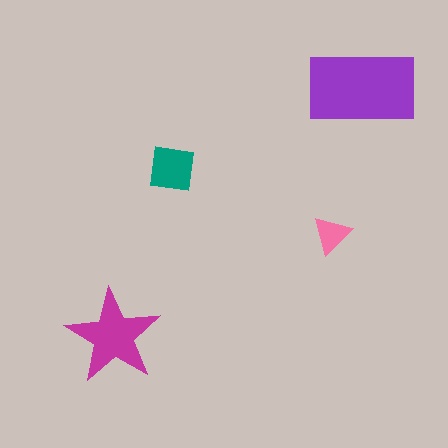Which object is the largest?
The purple rectangle.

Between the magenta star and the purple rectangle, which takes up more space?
The purple rectangle.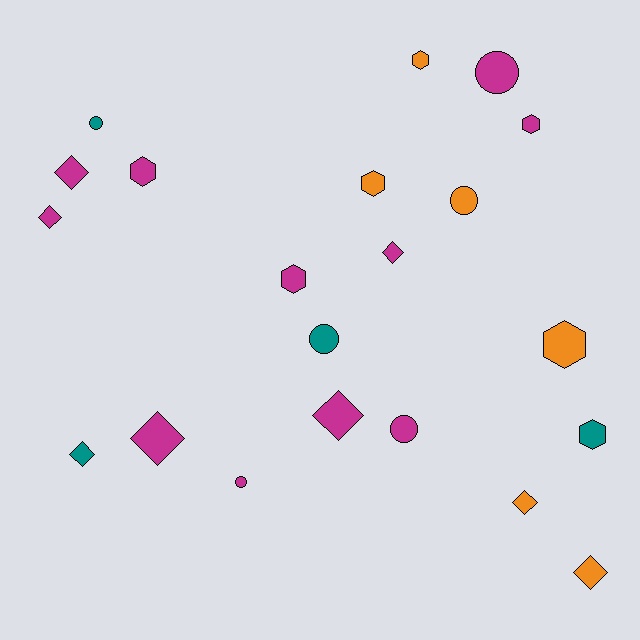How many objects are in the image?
There are 21 objects.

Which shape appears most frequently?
Diamond, with 8 objects.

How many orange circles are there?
There is 1 orange circle.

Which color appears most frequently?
Magenta, with 11 objects.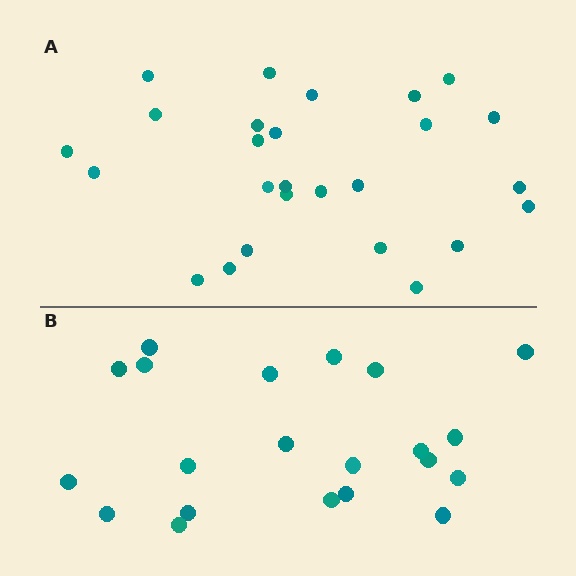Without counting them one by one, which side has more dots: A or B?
Region A (the top region) has more dots.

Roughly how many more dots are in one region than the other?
Region A has about 5 more dots than region B.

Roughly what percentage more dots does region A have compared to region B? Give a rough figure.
About 25% more.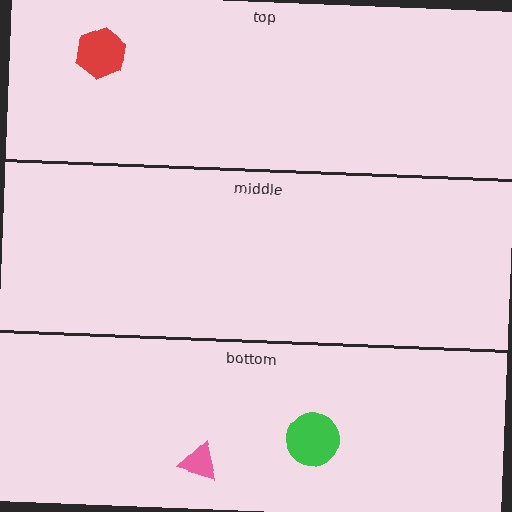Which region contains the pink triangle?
The bottom region.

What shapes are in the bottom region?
The green circle, the pink triangle.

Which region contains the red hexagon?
The top region.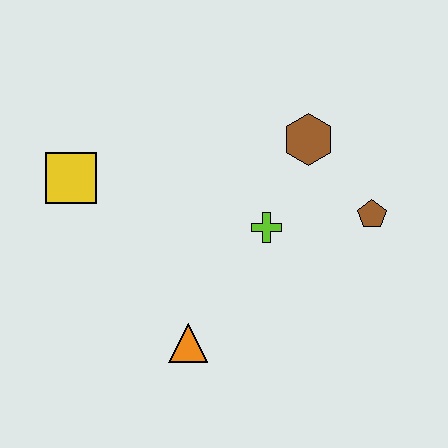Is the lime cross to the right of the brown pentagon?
No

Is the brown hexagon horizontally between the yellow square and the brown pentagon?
Yes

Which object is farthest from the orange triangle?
The brown hexagon is farthest from the orange triangle.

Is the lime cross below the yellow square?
Yes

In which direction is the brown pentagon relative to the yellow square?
The brown pentagon is to the right of the yellow square.